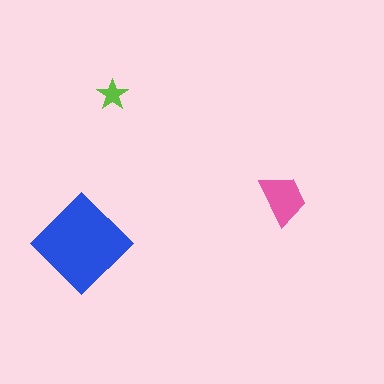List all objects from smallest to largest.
The lime star, the pink trapezoid, the blue diamond.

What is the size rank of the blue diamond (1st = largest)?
1st.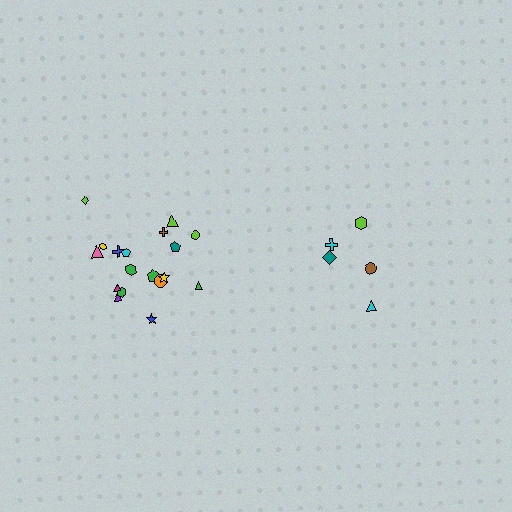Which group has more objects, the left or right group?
The left group.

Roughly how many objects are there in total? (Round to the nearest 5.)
Roughly 25 objects in total.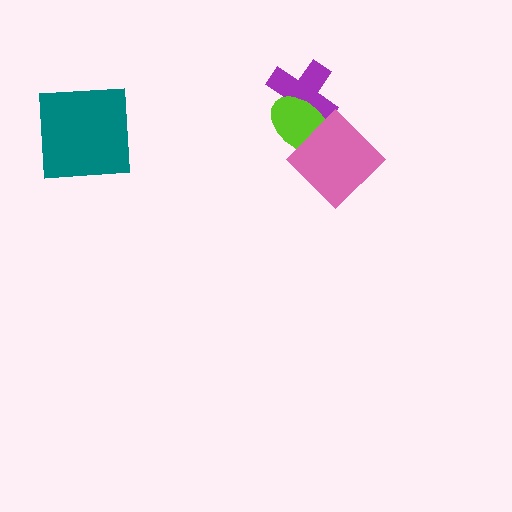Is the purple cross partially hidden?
Yes, it is partially covered by another shape.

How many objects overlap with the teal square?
0 objects overlap with the teal square.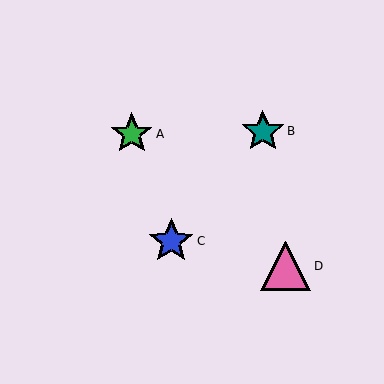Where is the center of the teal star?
The center of the teal star is at (263, 132).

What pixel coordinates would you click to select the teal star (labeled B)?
Click at (263, 132) to select the teal star B.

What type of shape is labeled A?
Shape A is a green star.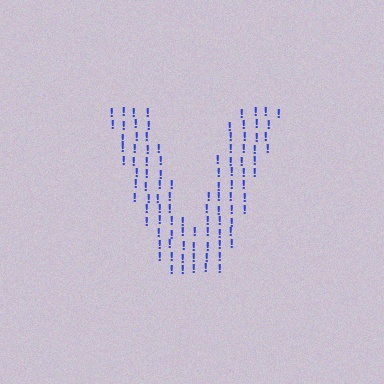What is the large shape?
The large shape is the letter V.